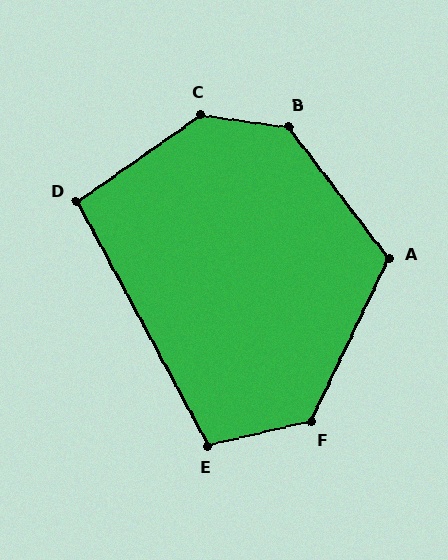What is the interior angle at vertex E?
Approximately 105 degrees (obtuse).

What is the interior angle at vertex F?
Approximately 128 degrees (obtuse).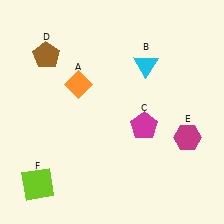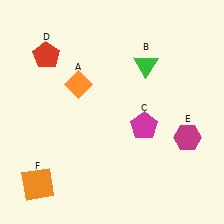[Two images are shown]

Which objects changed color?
B changed from cyan to green. D changed from brown to red. F changed from lime to orange.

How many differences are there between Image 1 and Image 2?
There are 3 differences between the two images.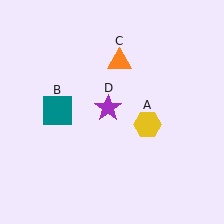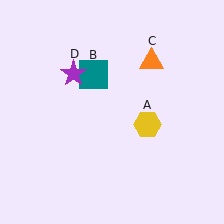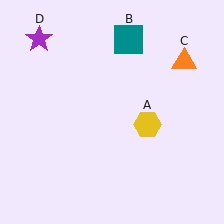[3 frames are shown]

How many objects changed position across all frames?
3 objects changed position: teal square (object B), orange triangle (object C), purple star (object D).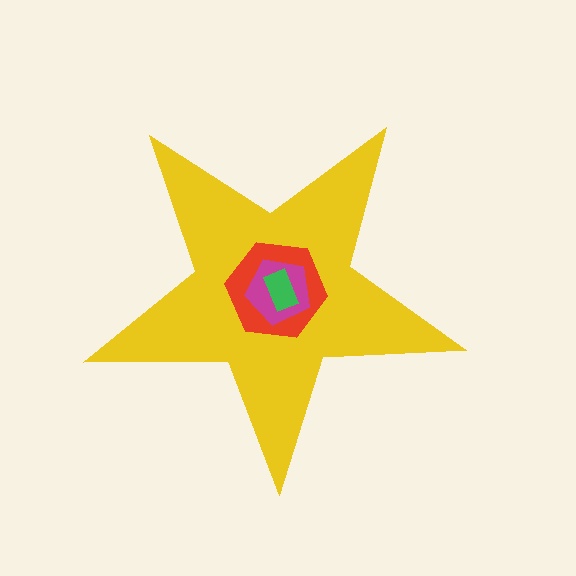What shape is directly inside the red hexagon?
The magenta pentagon.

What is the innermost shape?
The green rectangle.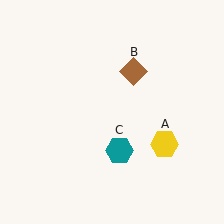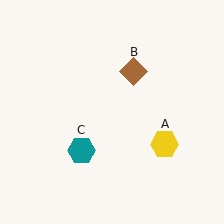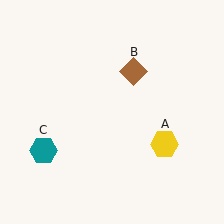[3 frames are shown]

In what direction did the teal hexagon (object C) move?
The teal hexagon (object C) moved left.